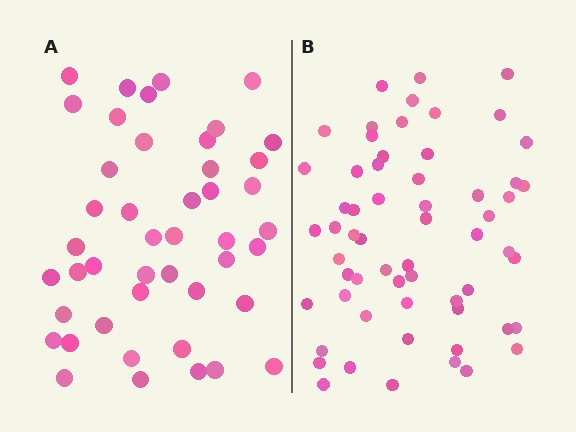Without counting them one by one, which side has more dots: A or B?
Region B (the right region) has more dots.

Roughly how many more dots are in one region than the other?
Region B has approximately 15 more dots than region A.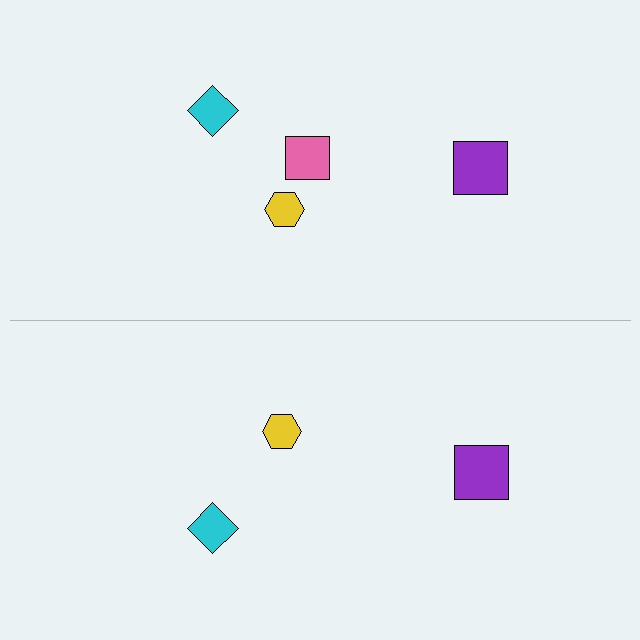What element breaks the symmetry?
A pink square is missing from the bottom side.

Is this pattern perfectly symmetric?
No, the pattern is not perfectly symmetric. A pink square is missing from the bottom side.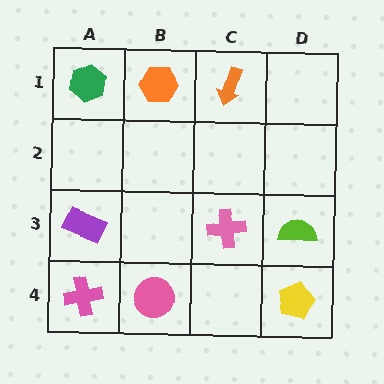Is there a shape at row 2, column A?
No, that cell is empty.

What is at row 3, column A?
A purple rectangle.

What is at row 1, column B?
An orange hexagon.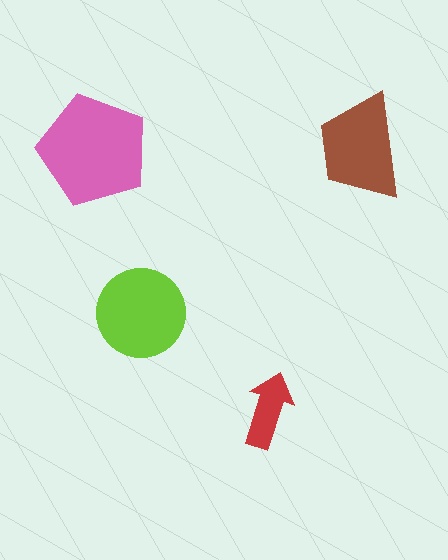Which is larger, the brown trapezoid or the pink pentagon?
The pink pentagon.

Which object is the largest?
The pink pentagon.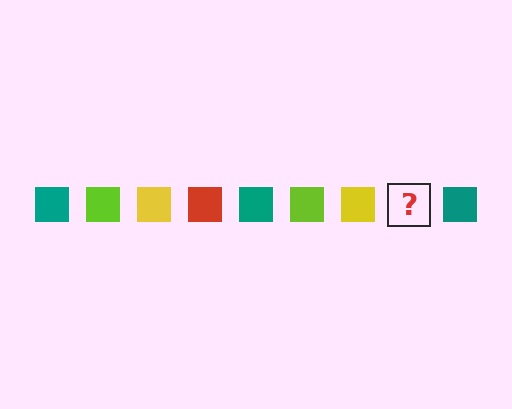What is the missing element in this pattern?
The missing element is a red square.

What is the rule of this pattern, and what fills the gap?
The rule is that the pattern cycles through teal, lime, yellow, red squares. The gap should be filled with a red square.